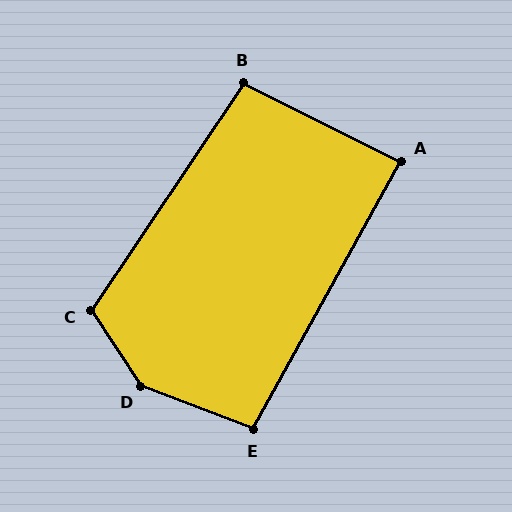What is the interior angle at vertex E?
Approximately 98 degrees (obtuse).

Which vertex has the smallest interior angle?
A, at approximately 88 degrees.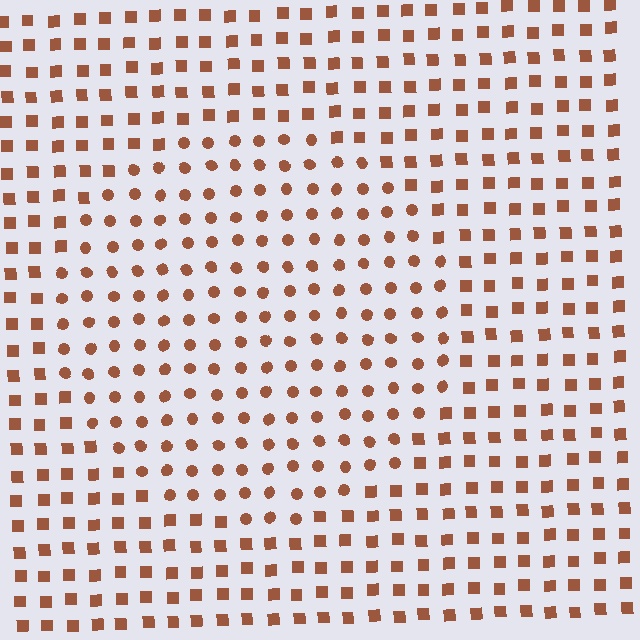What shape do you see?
I see a circle.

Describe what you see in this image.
The image is filled with small brown elements arranged in a uniform grid. A circle-shaped region contains circles, while the surrounding area contains squares. The boundary is defined purely by the change in element shape.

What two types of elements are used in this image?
The image uses circles inside the circle region and squares outside it.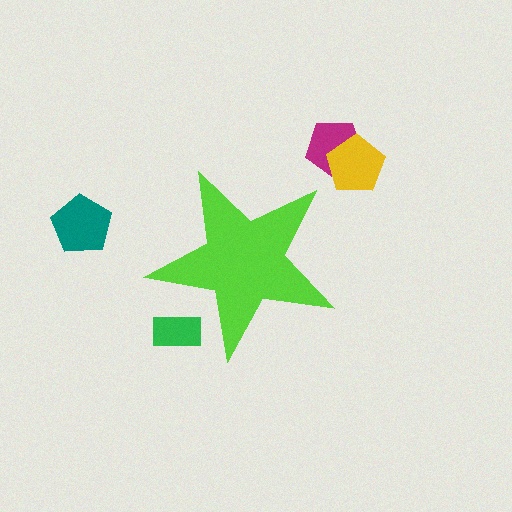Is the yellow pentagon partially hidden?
No, the yellow pentagon is fully visible.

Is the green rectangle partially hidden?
Yes, the green rectangle is partially hidden behind the lime star.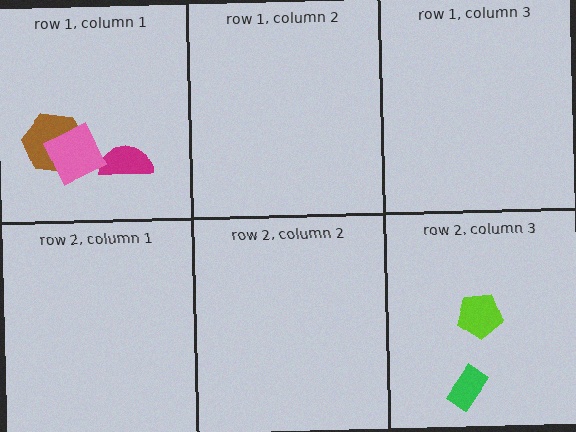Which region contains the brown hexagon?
The row 1, column 1 region.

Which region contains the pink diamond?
The row 1, column 1 region.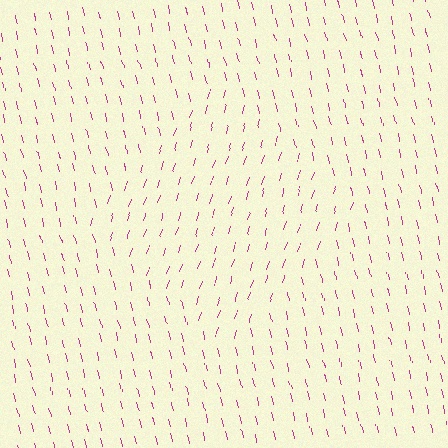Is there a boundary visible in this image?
Yes, there is a texture boundary formed by a change in line orientation.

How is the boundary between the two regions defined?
The boundary is defined purely by a change in line orientation (approximately 31 degrees difference). All lines are the same color and thickness.